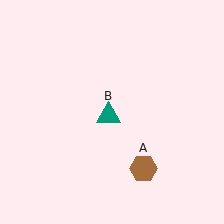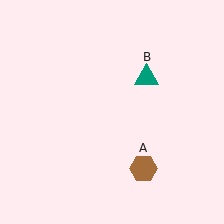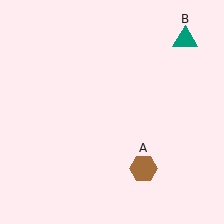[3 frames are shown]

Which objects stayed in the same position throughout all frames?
Brown hexagon (object A) remained stationary.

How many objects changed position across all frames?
1 object changed position: teal triangle (object B).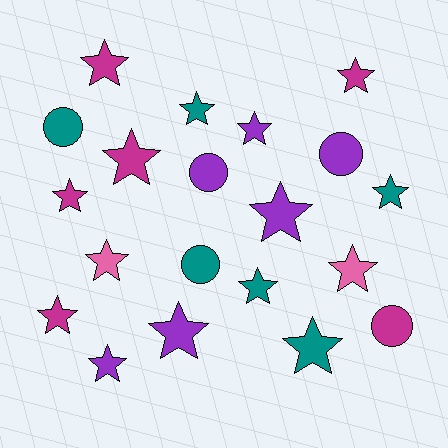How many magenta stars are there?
There are 5 magenta stars.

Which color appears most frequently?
Teal, with 6 objects.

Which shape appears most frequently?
Star, with 15 objects.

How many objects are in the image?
There are 20 objects.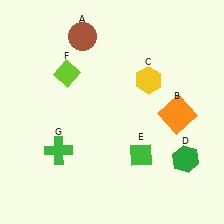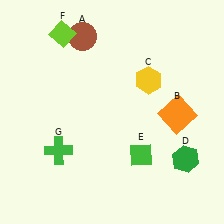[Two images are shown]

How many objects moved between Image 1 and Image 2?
1 object moved between the two images.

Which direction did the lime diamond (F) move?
The lime diamond (F) moved up.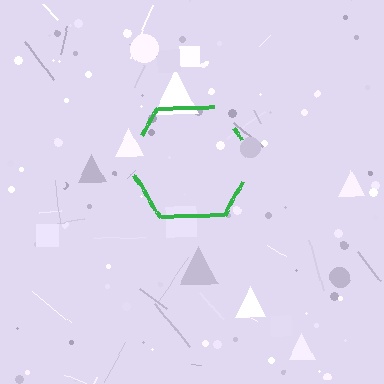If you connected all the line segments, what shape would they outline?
They would outline a hexagon.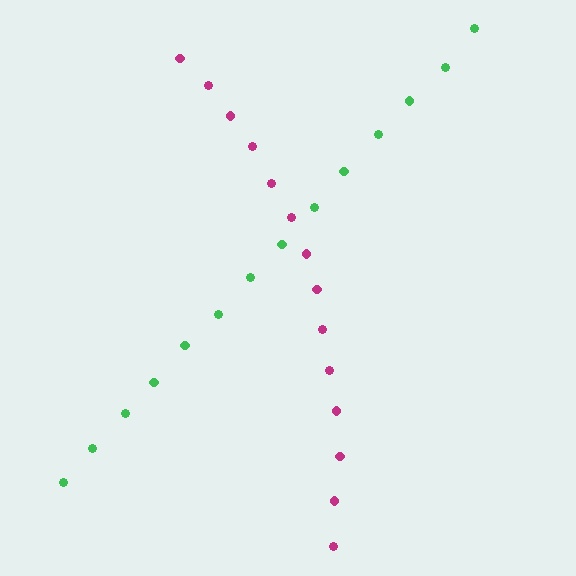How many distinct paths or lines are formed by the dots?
There are 2 distinct paths.